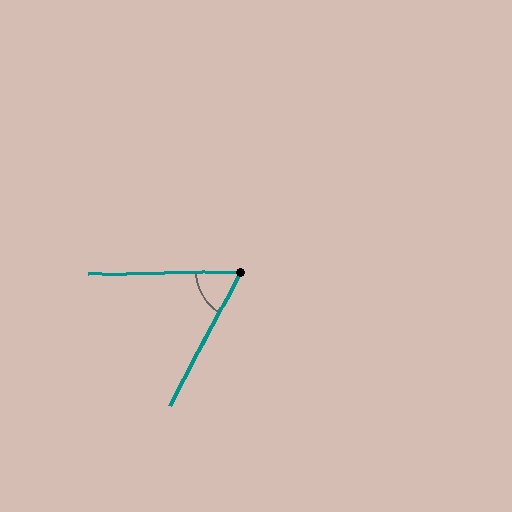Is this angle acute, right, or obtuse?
It is acute.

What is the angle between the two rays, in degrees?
Approximately 61 degrees.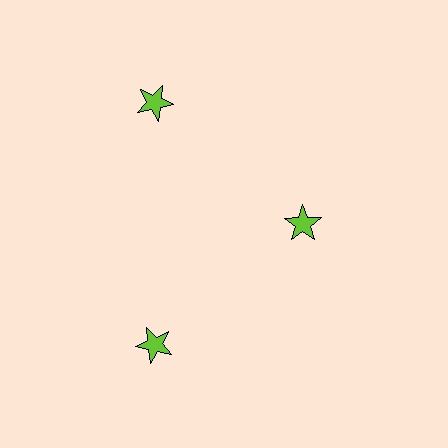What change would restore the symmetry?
The symmetry would be restored by moving it outward, back onto the ring so that all 3 stars sit at equal angles and equal distance from the center.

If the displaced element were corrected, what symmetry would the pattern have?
It would have 3-fold rotational symmetry — the pattern would map onto itself every 120 degrees.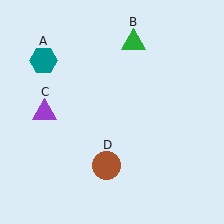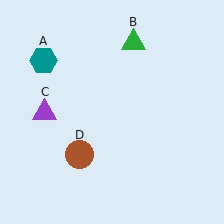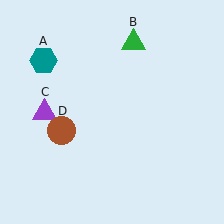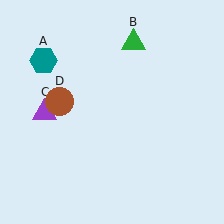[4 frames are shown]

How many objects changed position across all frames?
1 object changed position: brown circle (object D).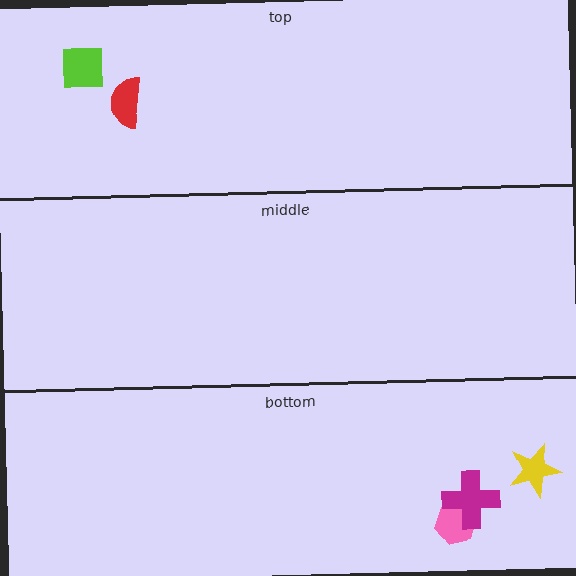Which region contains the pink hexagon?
The bottom region.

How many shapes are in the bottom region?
3.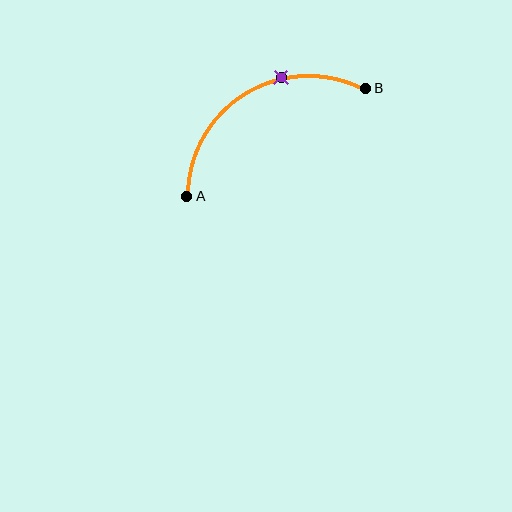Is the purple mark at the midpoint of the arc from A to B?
No. The purple mark lies on the arc but is closer to endpoint B. The arc midpoint would be at the point on the curve equidistant along the arc from both A and B.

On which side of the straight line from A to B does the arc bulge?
The arc bulges above the straight line connecting A and B.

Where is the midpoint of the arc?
The arc midpoint is the point on the curve farthest from the straight line joining A and B. It sits above that line.